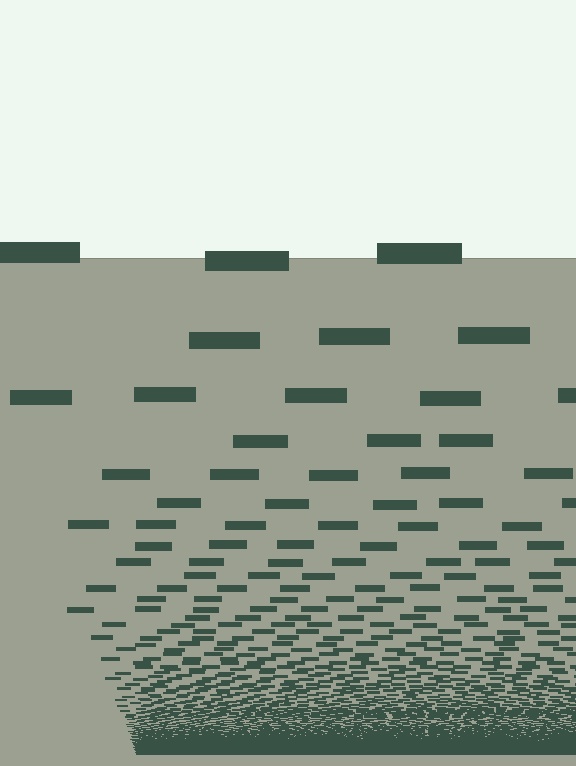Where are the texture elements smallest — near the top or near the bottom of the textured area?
Near the bottom.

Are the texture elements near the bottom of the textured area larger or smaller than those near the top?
Smaller. The gradient is inverted — elements near the bottom are smaller and denser.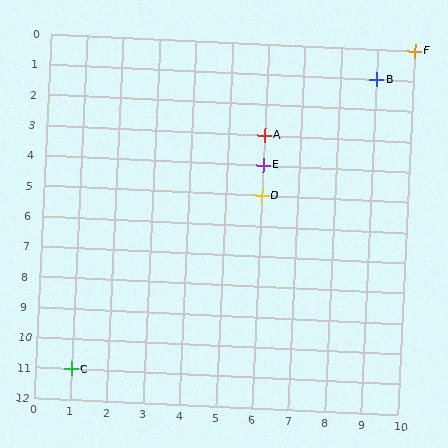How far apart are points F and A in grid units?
Points F and A are 4 columns and 3 rows apart (about 5.0 grid units diagonally).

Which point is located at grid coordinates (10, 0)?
Point F is at (10, 0).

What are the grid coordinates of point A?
Point A is at grid coordinates (6, 3).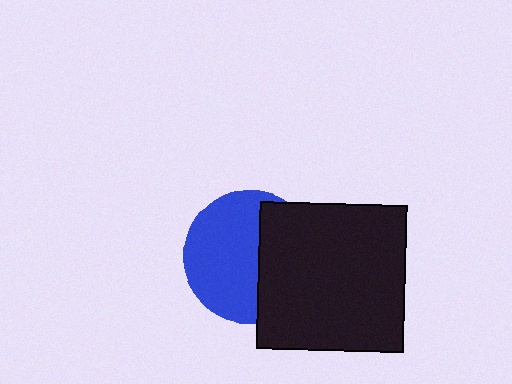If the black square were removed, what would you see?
You would see the complete blue circle.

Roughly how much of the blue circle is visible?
About half of it is visible (roughly 59%).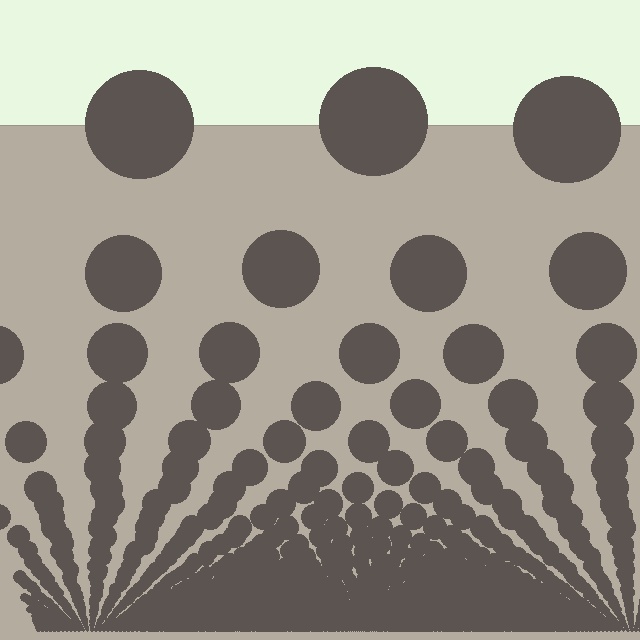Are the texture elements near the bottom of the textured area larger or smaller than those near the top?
Smaller. The gradient is inverted — elements near the bottom are smaller and denser.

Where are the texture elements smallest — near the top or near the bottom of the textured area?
Near the bottom.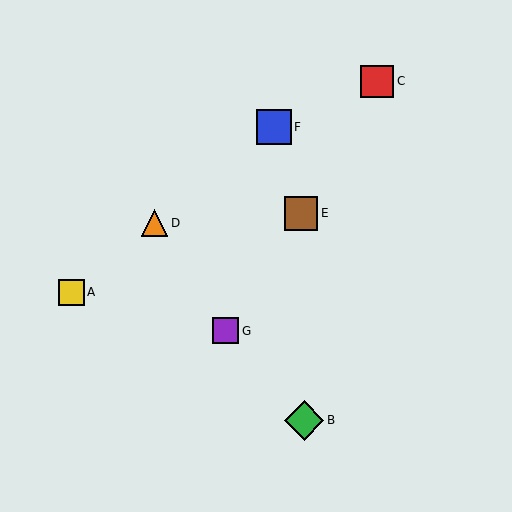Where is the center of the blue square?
The center of the blue square is at (274, 127).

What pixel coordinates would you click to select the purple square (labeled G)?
Click at (226, 331) to select the purple square G.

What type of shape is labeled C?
Shape C is a red square.